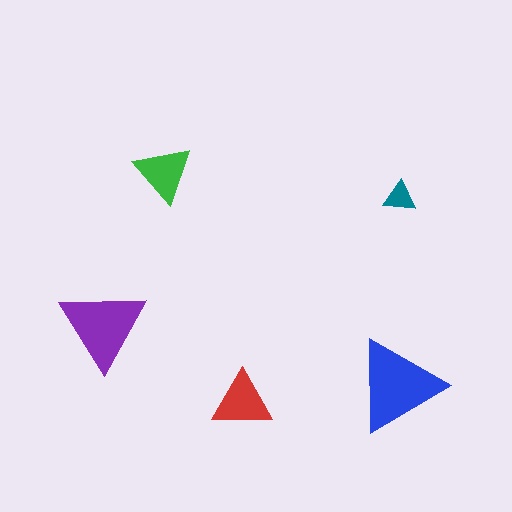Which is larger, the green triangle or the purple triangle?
The purple one.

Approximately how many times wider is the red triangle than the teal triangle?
About 2 times wider.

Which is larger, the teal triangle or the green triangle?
The green one.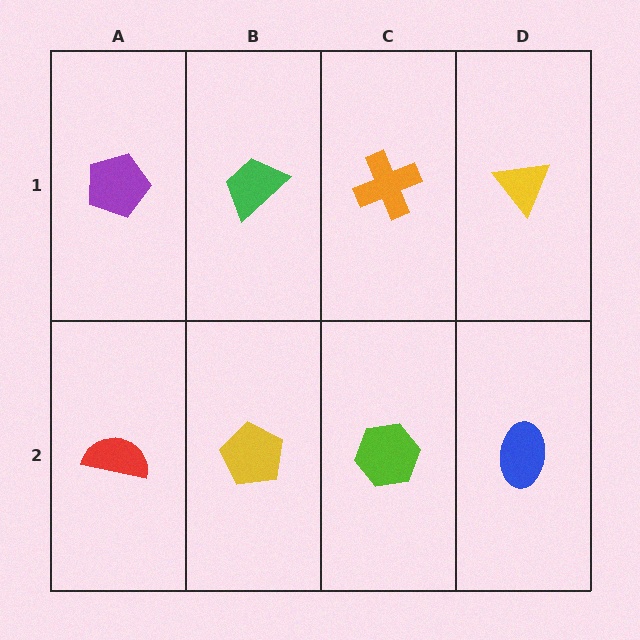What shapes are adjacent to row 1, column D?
A blue ellipse (row 2, column D), an orange cross (row 1, column C).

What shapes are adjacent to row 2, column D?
A yellow triangle (row 1, column D), a lime hexagon (row 2, column C).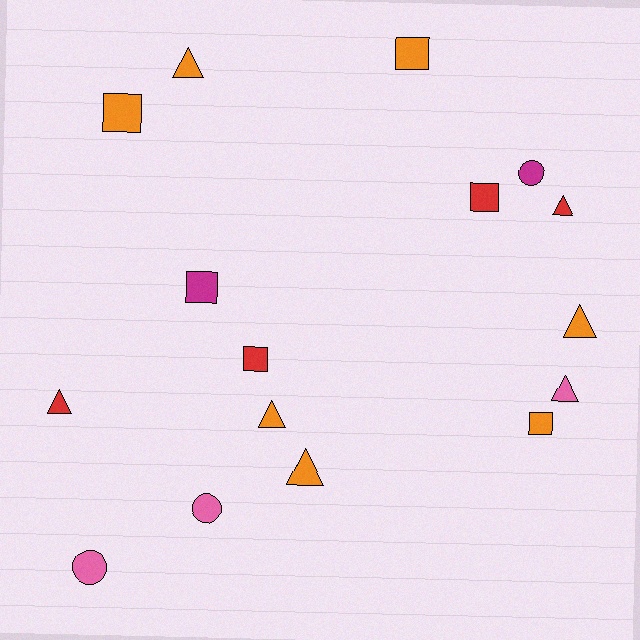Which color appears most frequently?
Orange, with 7 objects.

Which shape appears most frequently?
Triangle, with 7 objects.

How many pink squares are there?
There are no pink squares.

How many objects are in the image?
There are 16 objects.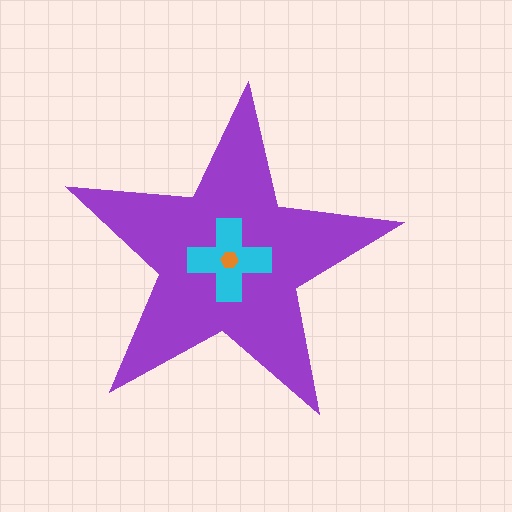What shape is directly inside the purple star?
The cyan cross.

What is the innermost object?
The orange hexagon.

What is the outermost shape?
The purple star.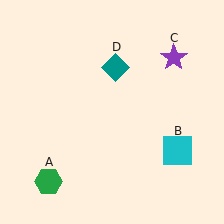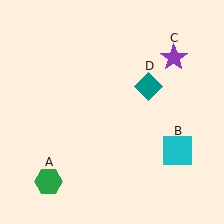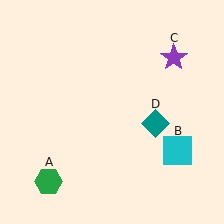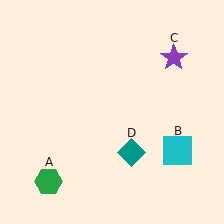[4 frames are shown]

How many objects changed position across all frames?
1 object changed position: teal diamond (object D).